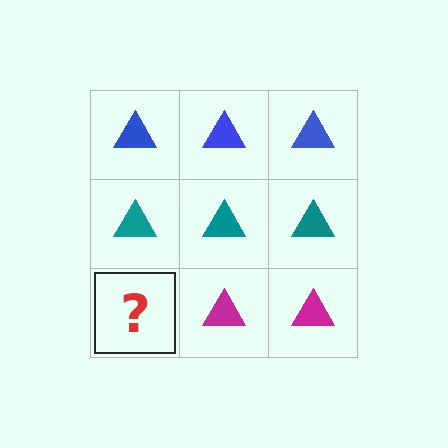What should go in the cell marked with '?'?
The missing cell should contain a magenta triangle.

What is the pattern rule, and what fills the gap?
The rule is that each row has a consistent color. The gap should be filled with a magenta triangle.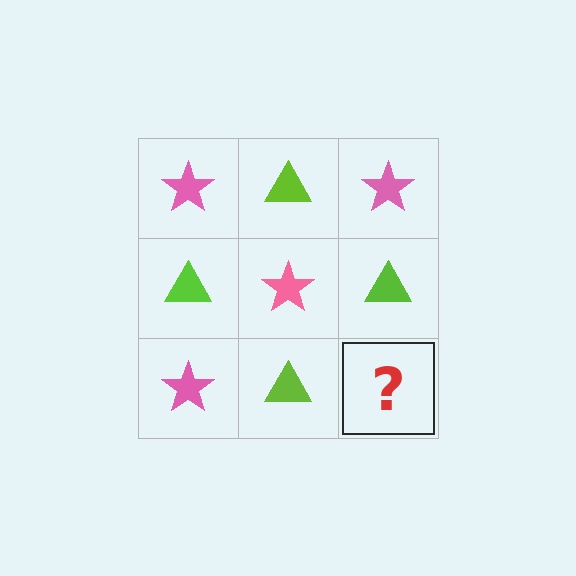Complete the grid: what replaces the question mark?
The question mark should be replaced with a pink star.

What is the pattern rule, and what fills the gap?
The rule is that it alternates pink star and lime triangle in a checkerboard pattern. The gap should be filled with a pink star.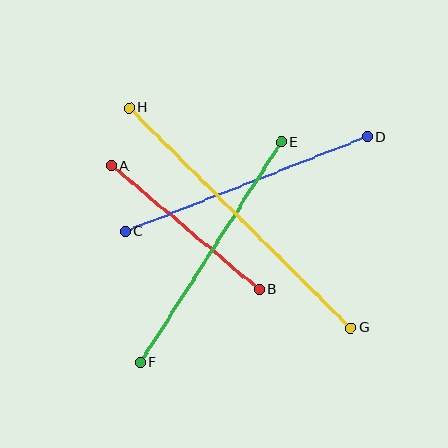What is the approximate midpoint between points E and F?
The midpoint is at approximately (211, 252) pixels.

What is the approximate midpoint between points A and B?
The midpoint is at approximately (185, 228) pixels.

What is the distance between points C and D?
The distance is approximately 260 pixels.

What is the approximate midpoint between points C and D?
The midpoint is at approximately (246, 184) pixels.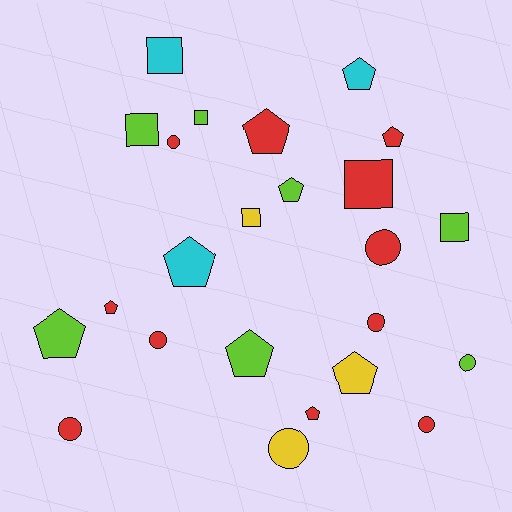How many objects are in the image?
There are 24 objects.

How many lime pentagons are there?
There are 3 lime pentagons.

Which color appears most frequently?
Red, with 11 objects.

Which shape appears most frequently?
Pentagon, with 10 objects.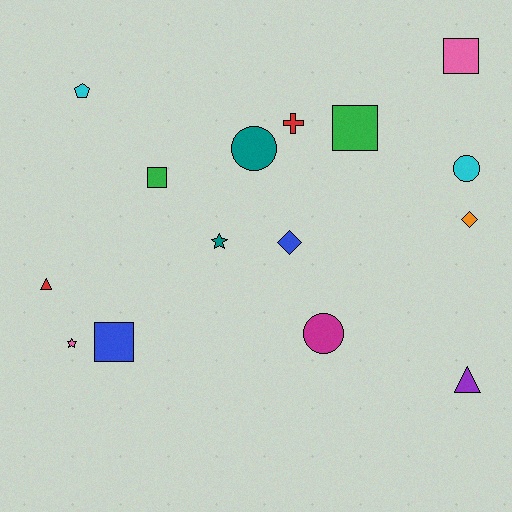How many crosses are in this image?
There is 1 cross.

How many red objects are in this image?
There are 2 red objects.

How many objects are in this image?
There are 15 objects.